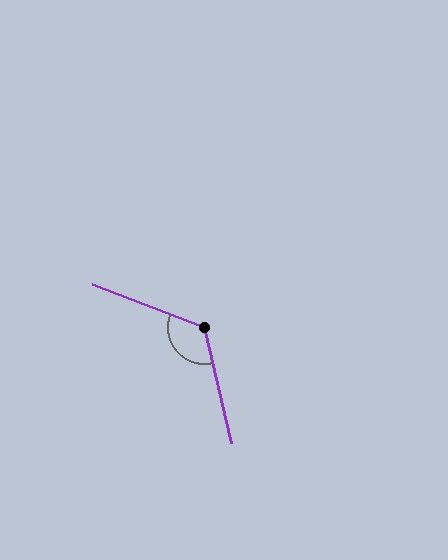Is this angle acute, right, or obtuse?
It is obtuse.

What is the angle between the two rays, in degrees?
Approximately 124 degrees.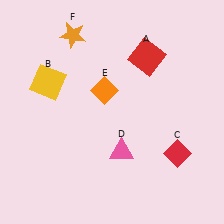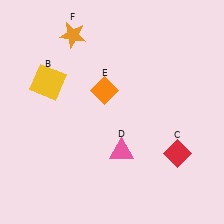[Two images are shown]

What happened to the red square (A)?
The red square (A) was removed in Image 2. It was in the top-right area of Image 1.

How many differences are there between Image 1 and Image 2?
There is 1 difference between the two images.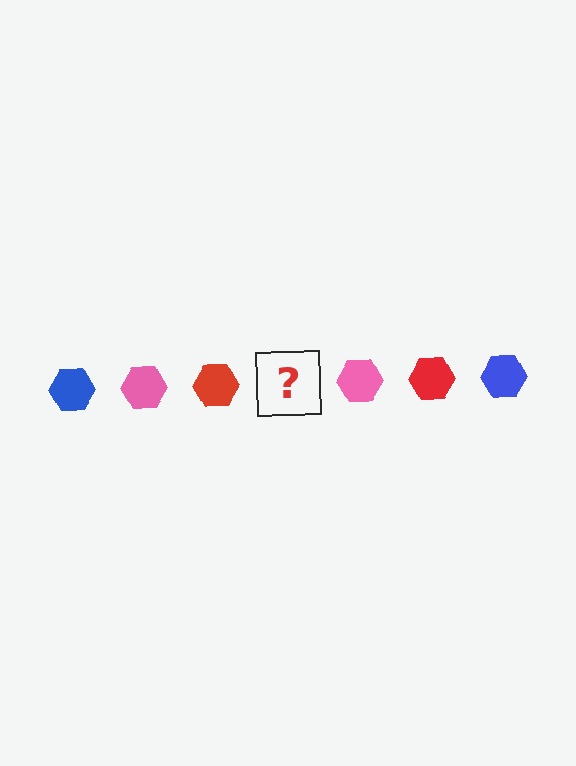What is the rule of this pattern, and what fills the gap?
The rule is that the pattern cycles through blue, pink, red hexagons. The gap should be filled with a blue hexagon.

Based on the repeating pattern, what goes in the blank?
The blank should be a blue hexagon.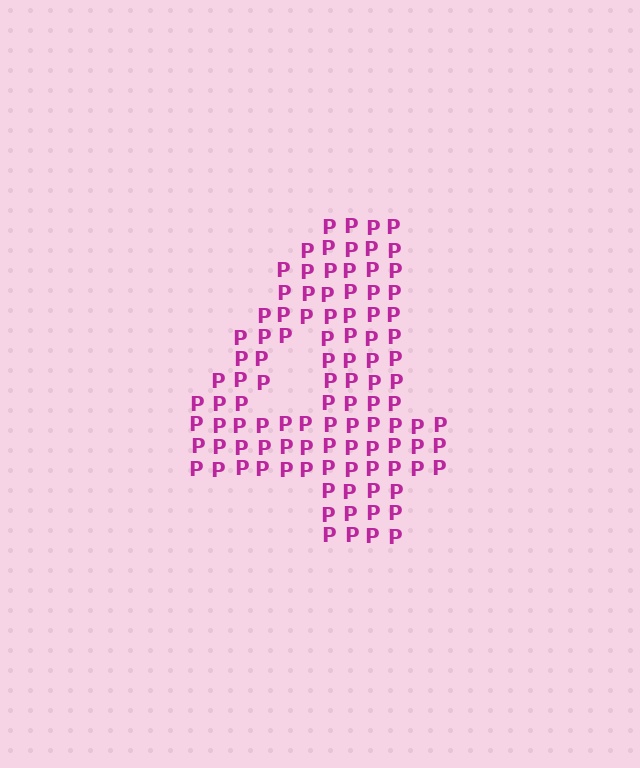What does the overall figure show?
The overall figure shows the digit 4.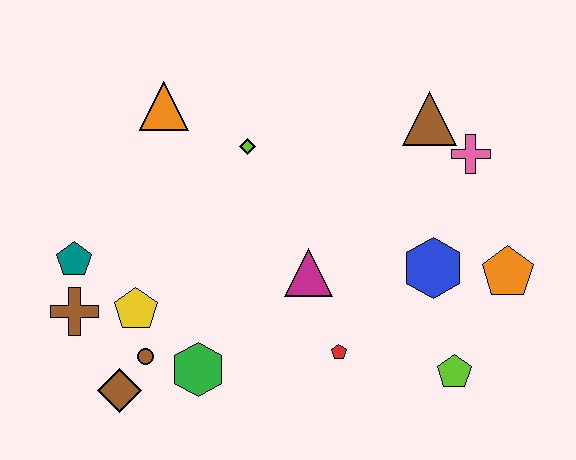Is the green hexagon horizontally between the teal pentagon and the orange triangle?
No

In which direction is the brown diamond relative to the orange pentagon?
The brown diamond is to the left of the orange pentagon.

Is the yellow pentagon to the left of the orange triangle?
Yes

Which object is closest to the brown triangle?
The pink cross is closest to the brown triangle.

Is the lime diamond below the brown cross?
No